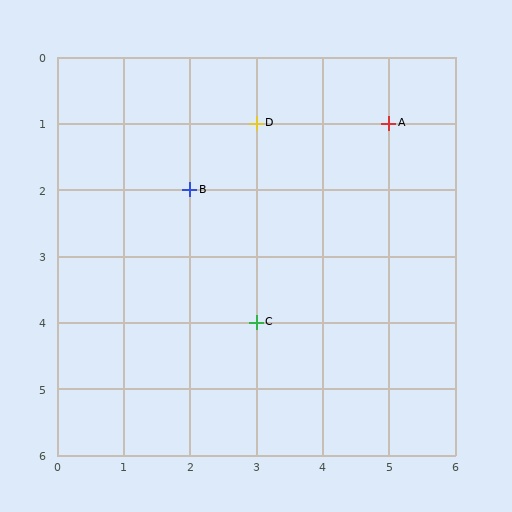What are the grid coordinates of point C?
Point C is at grid coordinates (3, 4).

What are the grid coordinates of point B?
Point B is at grid coordinates (2, 2).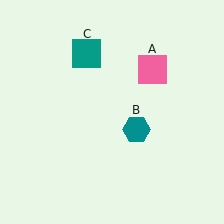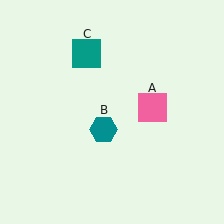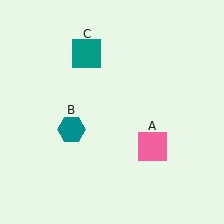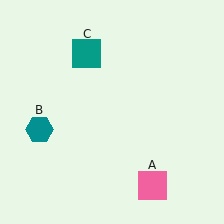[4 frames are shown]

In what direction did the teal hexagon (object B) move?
The teal hexagon (object B) moved left.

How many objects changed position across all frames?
2 objects changed position: pink square (object A), teal hexagon (object B).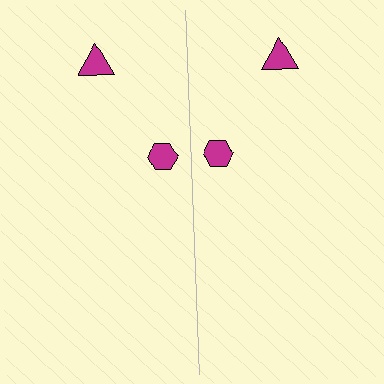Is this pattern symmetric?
Yes, this pattern has bilateral (reflection) symmetry.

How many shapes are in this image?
There are 4 shapes in this image.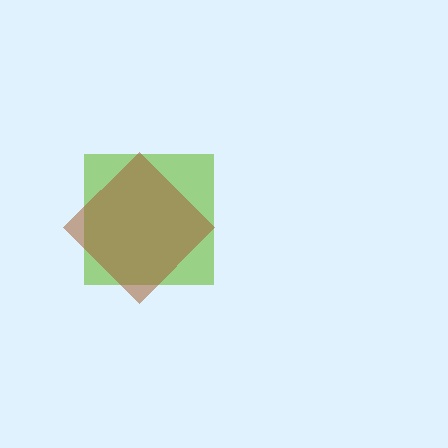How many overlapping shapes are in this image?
There are 2 overlapping shapes in the image.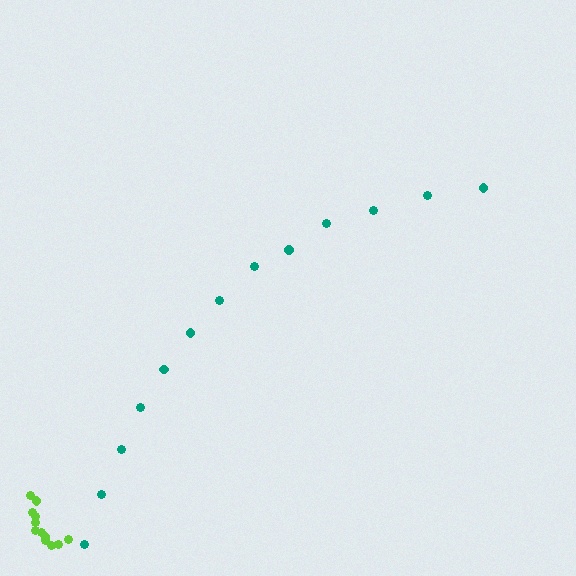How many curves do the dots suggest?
There are 2 distinct paths.